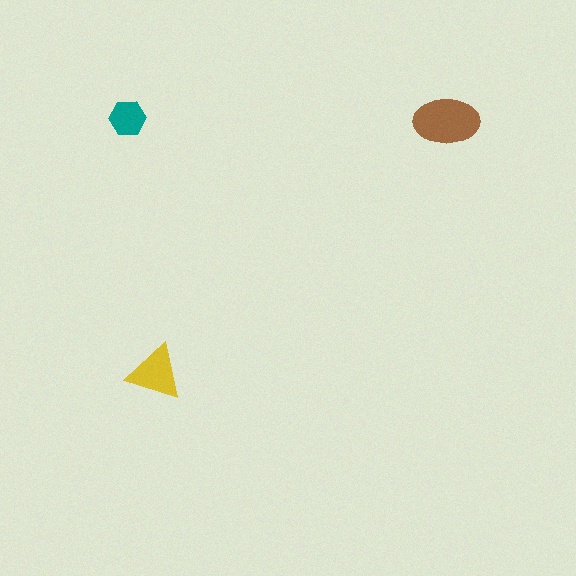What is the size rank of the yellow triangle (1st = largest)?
2nd.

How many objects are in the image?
There are 3 objects in the image.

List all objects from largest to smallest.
The brown ellipse, the yellow triangle, the teal hexagon.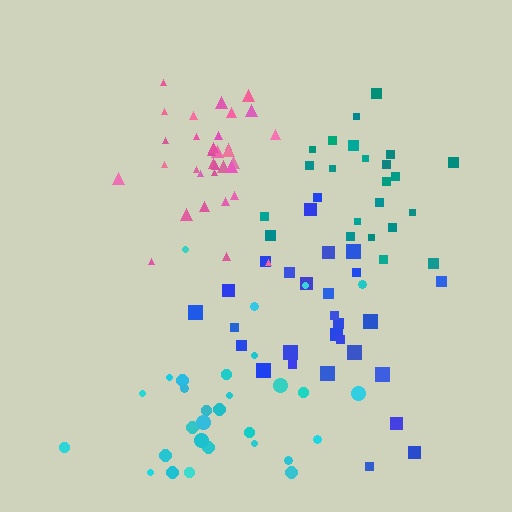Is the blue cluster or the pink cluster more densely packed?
Pink.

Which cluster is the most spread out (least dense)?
Cyan.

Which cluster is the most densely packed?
Pink.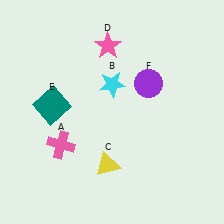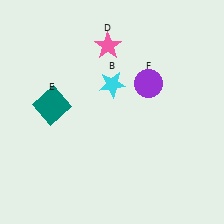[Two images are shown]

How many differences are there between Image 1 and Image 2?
There are 2 differences between the two images.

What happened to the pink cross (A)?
The pink cross (A) was removed in Image 2. It was in the bottom-left area of Image 1.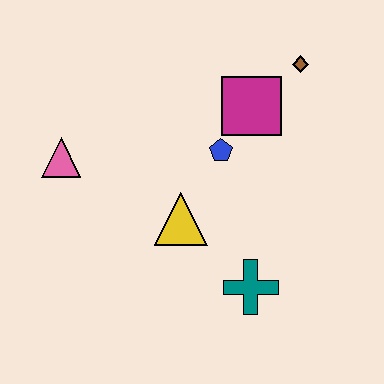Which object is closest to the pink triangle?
The yellow triangle is closest to the pink triangle.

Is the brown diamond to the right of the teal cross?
Yes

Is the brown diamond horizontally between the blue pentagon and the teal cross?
No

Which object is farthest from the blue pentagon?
The pink triangle is farthest from the blue pentagon.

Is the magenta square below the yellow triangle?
No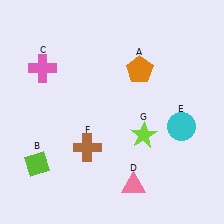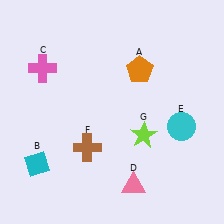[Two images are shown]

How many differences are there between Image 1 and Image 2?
There is 1 difference between the two images.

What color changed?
The diamond (B) changed from lime in Image 1 to cyan in Image 2.